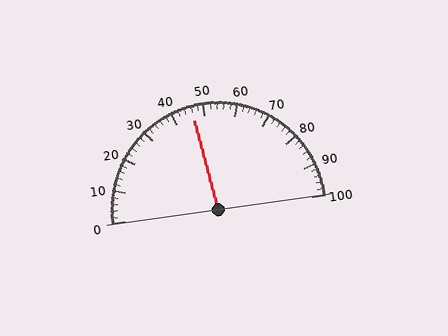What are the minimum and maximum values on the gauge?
The gauge ranges from 0 to 100.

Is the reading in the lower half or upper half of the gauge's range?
The reading is in the lower half of the range (0 to 100).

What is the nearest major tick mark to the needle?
The nearest major tick mark is 50.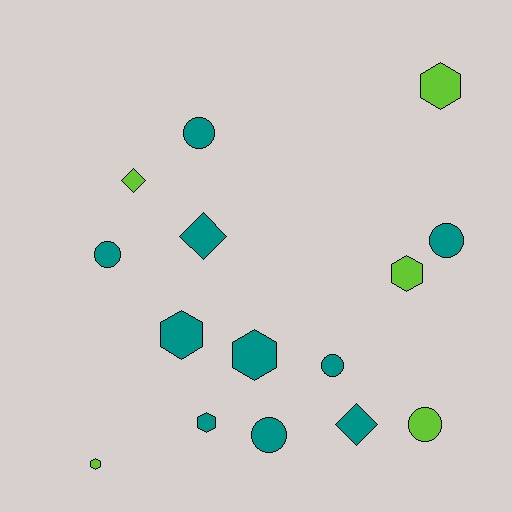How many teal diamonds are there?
There are 2 teal diamonds.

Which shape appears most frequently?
Circle, with 6 objects.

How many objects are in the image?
There are 15 objects.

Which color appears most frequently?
Teal, with 10 objects.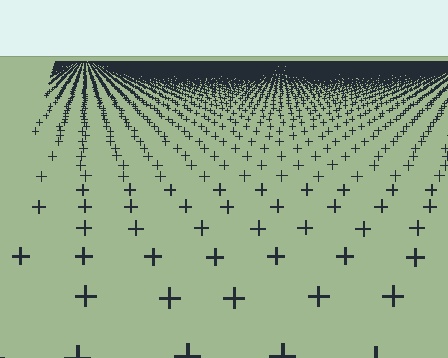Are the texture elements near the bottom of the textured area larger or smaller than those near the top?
Larger. Near the bottom, elements are closer to the viewer and appear at a bigger on-screen size.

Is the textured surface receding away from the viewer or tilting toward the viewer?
The surface is receding away from the viewer. Texture elements get smaller and denser toward the top.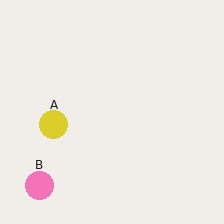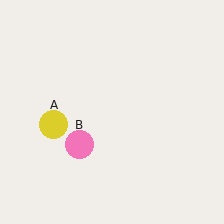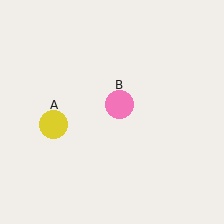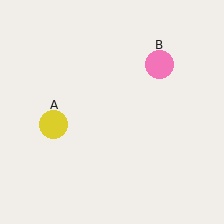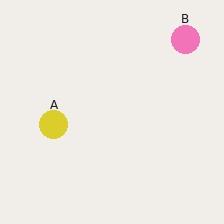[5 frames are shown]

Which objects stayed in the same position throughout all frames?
Yellow circle (object A) remained stationary.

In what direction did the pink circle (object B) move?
The pink circle (object B) moved up and to the right.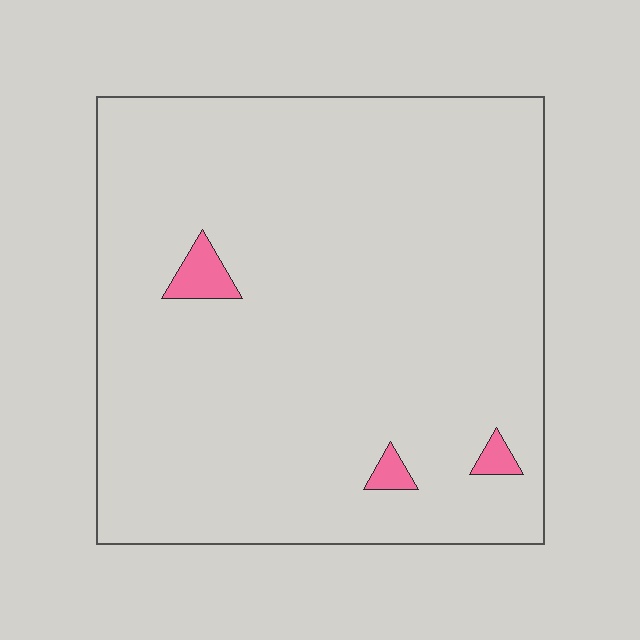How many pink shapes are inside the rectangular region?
3.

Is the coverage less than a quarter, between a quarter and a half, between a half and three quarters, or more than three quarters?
Less than a quarter.